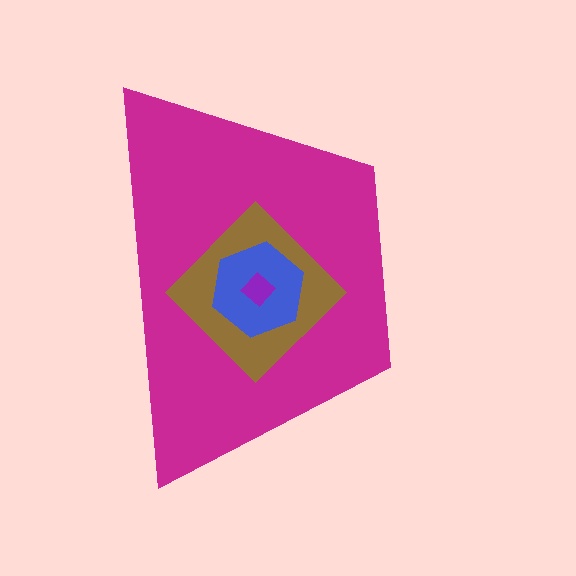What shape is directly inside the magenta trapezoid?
The brown diamond.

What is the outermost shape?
The magenta trapezoid.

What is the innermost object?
The purple diamond.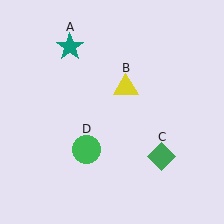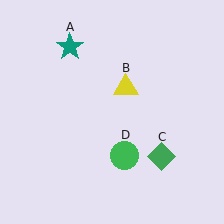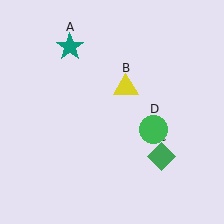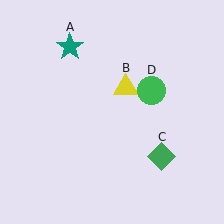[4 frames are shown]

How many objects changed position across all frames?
1 object changed position: green circle (object D).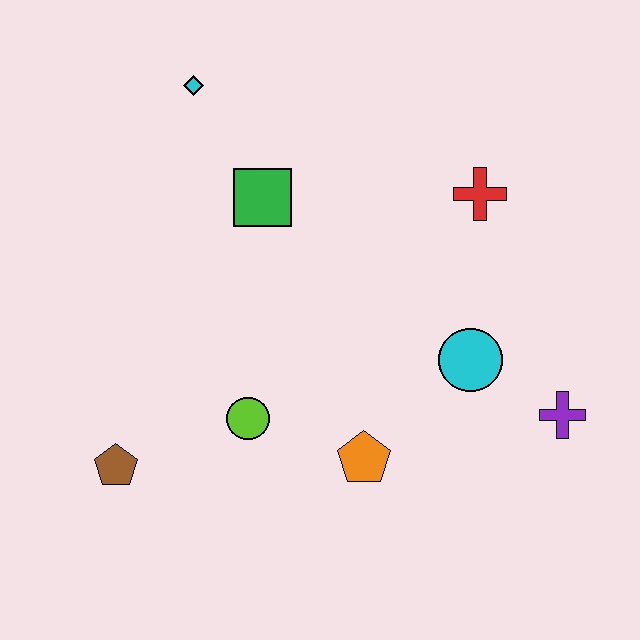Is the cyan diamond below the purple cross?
No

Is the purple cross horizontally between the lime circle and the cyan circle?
No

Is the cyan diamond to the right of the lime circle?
No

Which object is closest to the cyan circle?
The purple cross is closest to the cyan circle.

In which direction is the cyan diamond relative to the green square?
The cyan diamond is above the green square.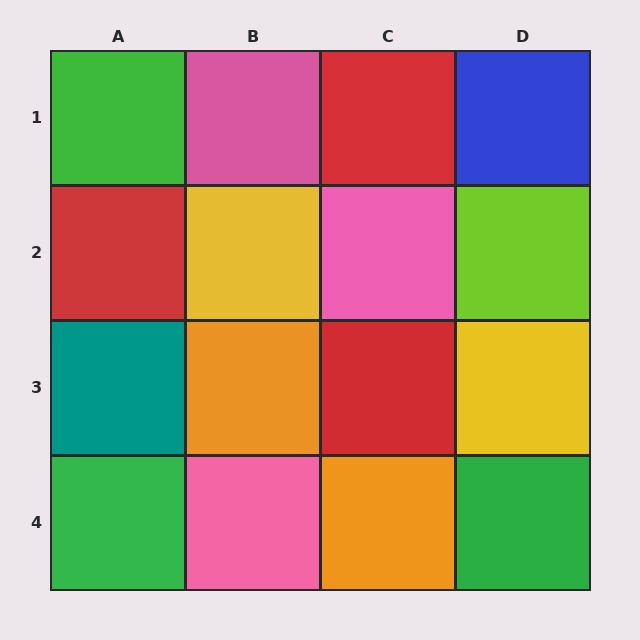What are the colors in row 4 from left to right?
Green, pink, orange, green.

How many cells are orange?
2 cells are orange.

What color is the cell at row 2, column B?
Yellow.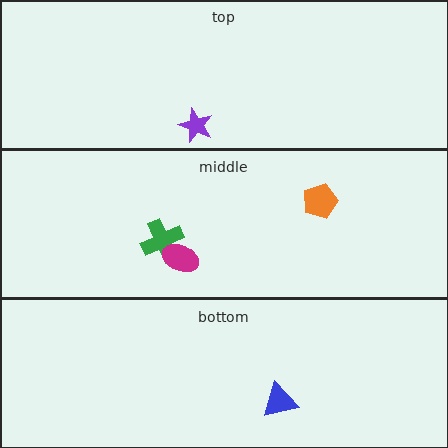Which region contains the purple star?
The top region.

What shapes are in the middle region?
The green cross, the magenta ellipse, the orange pentagon.